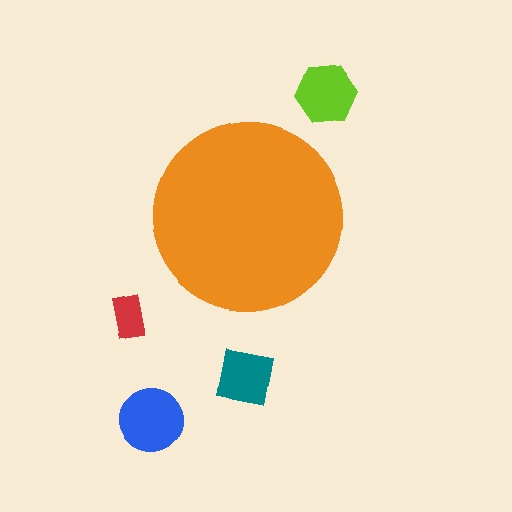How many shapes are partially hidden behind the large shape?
0 shapes are partially hidden.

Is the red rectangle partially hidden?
No, the red rectangle is fully visible.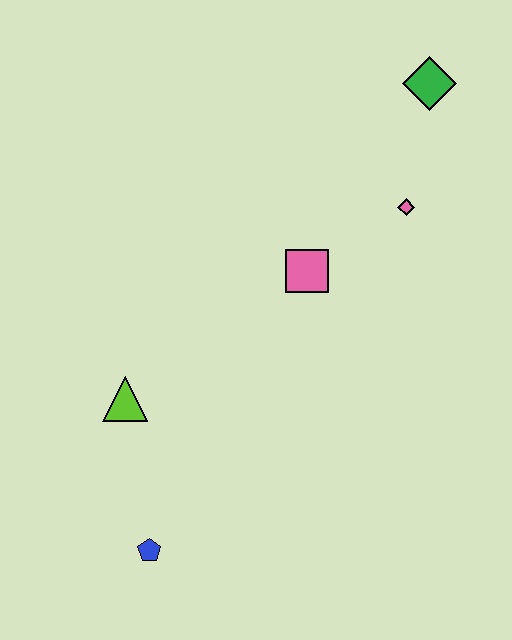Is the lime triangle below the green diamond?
Yes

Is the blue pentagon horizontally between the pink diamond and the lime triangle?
Yes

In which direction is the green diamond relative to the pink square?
The green diamond is above the pink square.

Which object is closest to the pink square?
The pink diamond is closest to the pink square.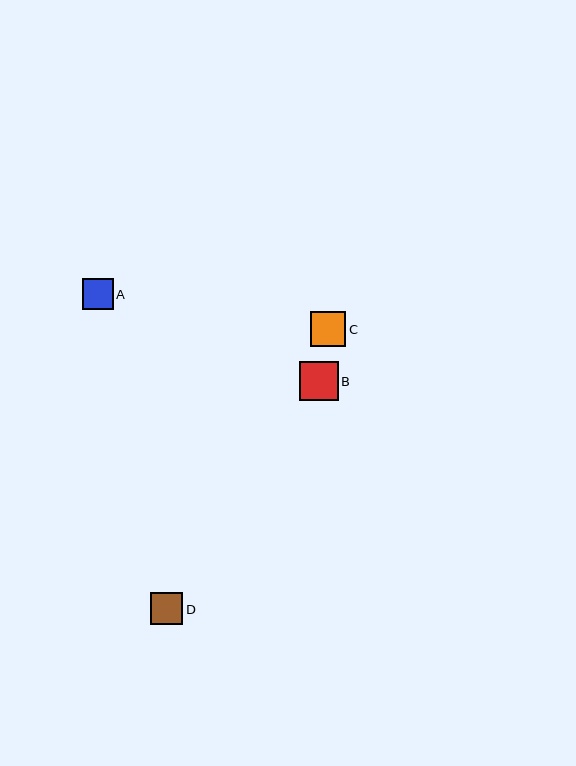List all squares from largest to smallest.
From largest to smallest: B, C, D, A.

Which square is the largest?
Square B is the largest with a size of approximately 39 pixels.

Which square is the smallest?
Square A is the smallest with a size of approximately 30 pixels.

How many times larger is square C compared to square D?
Square C is approximately 1.1 times the size of square D.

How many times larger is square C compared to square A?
Square C is approximately 1.2 times the size of square A.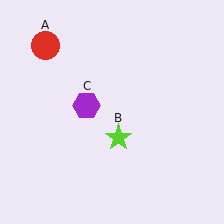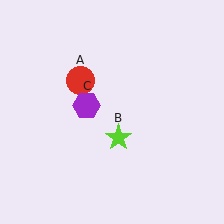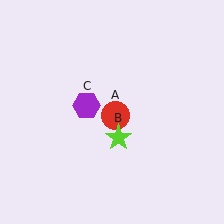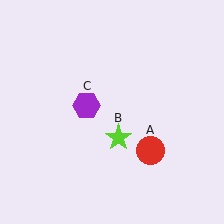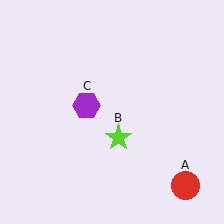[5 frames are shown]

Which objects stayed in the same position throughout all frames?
Lime star (object B) and purple hexagon (object C) remained stationary.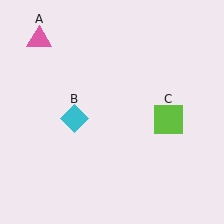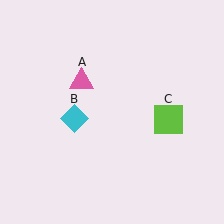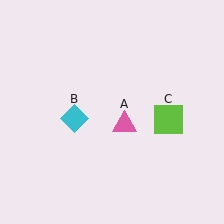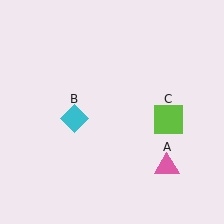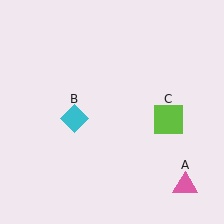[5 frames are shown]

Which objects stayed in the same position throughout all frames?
Cyan diamond (object B) and lime square (object C) remained stationary.